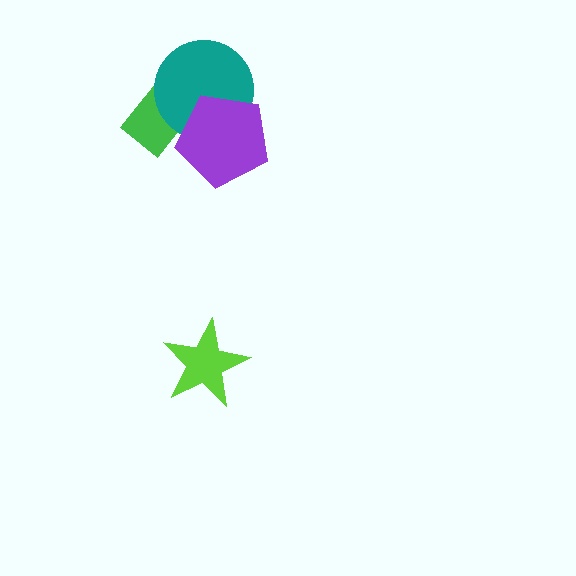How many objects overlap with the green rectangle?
2 objects overlap with the green rectangle.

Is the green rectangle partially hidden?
Yes, it is partially covered by another shape.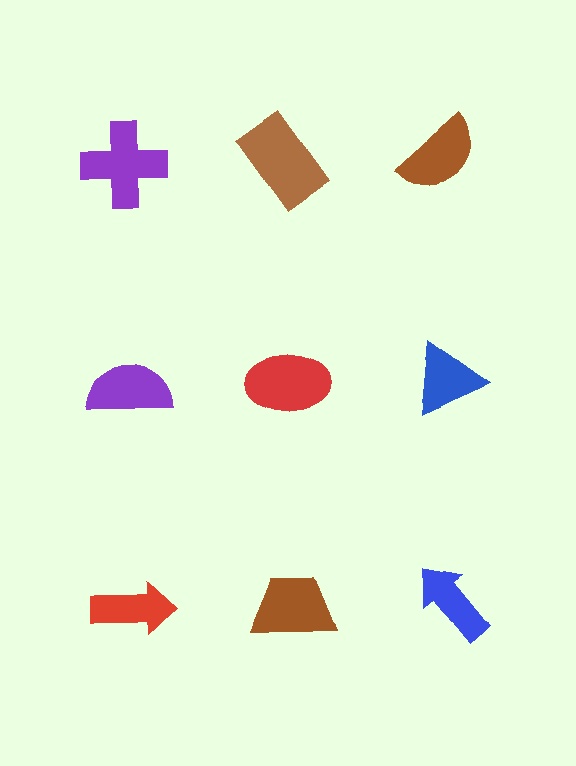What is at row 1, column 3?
A brown semicircle.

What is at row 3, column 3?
A blue arrow.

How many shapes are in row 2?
3 shapes.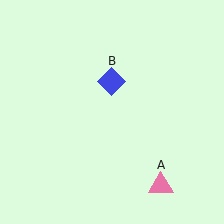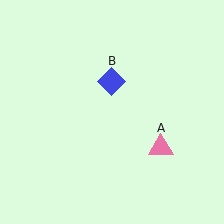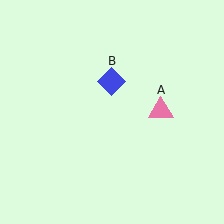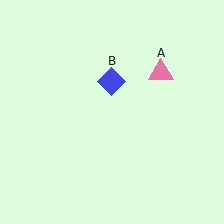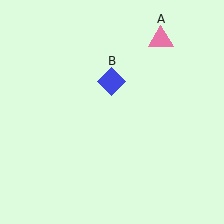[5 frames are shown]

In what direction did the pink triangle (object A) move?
The pink triangle (object A) moved up.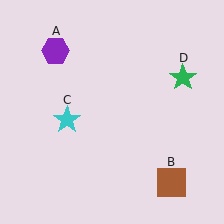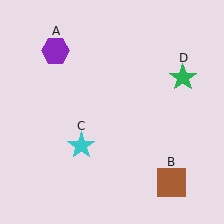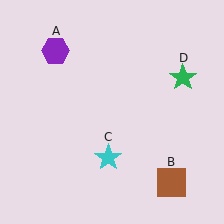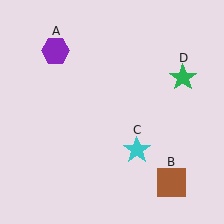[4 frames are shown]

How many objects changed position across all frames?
1 object changed position: cyan star (object C).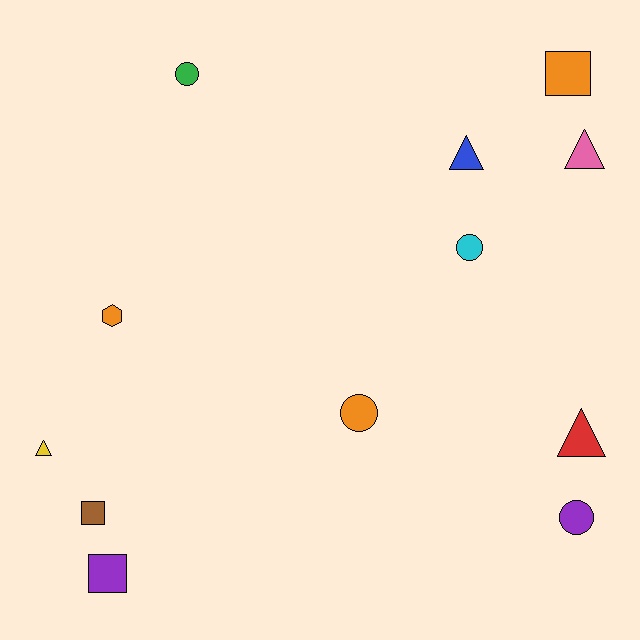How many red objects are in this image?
There is 1 red object.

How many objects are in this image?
There are 12 objects.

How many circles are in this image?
There are 4 circles.